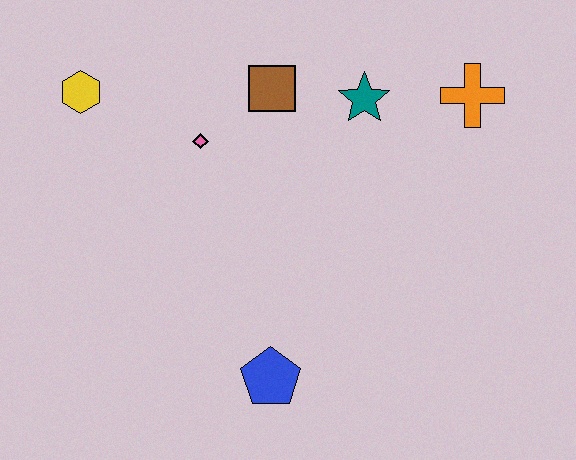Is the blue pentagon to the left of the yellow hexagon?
No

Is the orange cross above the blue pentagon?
Yes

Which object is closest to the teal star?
The brown square is closest to the teal star.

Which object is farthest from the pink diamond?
The orange cross is farthest from the pink diamond.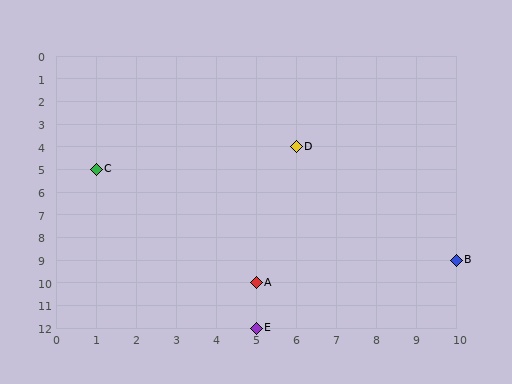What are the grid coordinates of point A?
Point A is at grid coordinates (5, 10).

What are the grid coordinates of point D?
Point D is at grid coordinates (6, 4).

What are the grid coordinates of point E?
Point E is at grid coordinates (5, 12).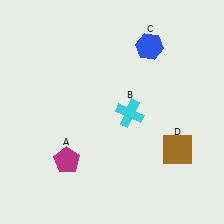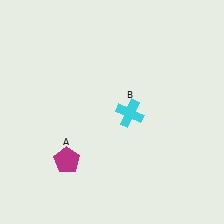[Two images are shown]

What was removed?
The blue hexagon (C), the brown square (D) were removed in Image 2.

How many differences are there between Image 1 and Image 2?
There are 2 differences between the two images.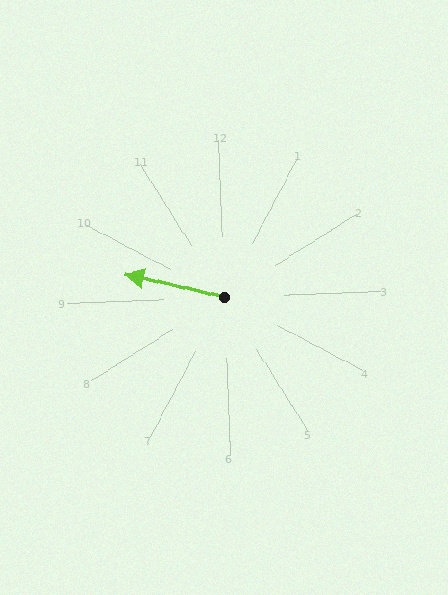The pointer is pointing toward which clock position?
Roughly 10 o'clock.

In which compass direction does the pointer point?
West.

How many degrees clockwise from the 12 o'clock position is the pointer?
Approximately 285 degrees.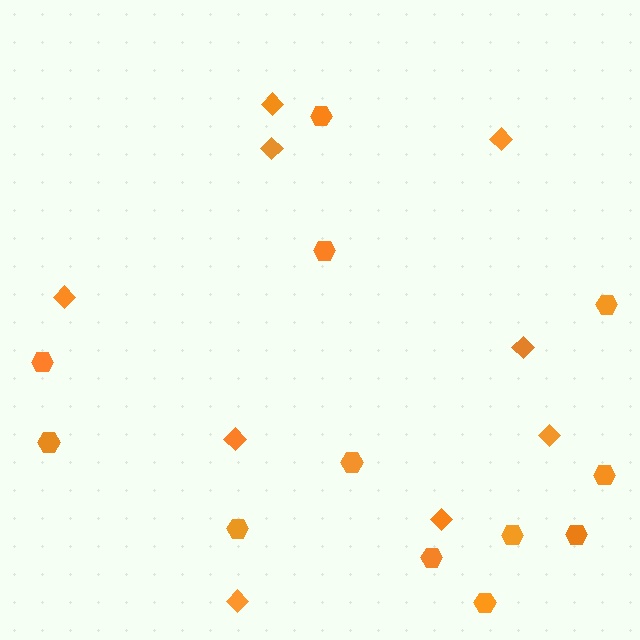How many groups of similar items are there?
There are 2 groups: one group of hexagons (12) and one group of diamonds (9).